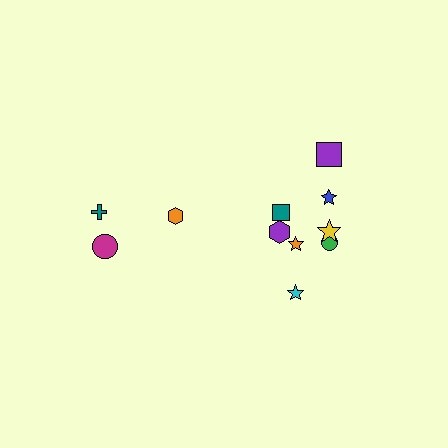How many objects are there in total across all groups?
There are 11 objects.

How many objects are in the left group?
There are 3 objects.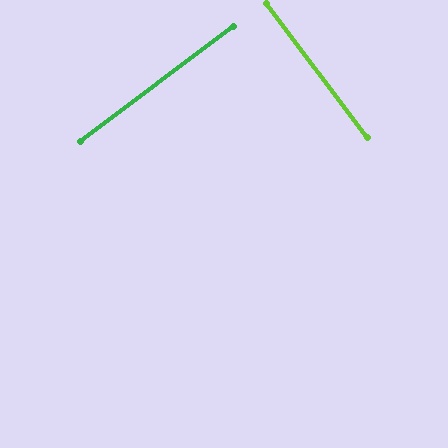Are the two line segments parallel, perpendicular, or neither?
Perpendicular — they meet at approximately 90°.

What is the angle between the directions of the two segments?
Approximately 90 degrees.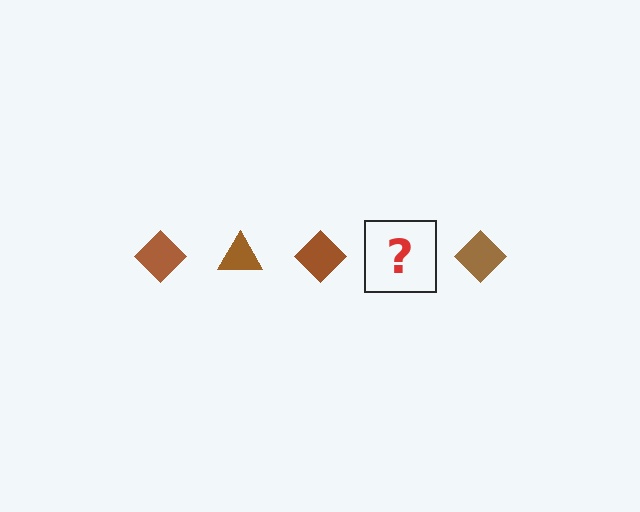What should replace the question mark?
The question mark should be replaced with a brown triangle.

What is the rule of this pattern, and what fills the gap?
The rule is that the pattern cycles through diamond, triangle shapes in brown. The gap should be filled with a brown triangle.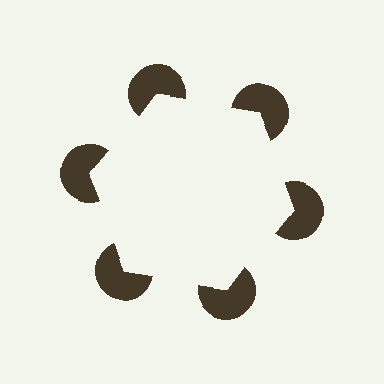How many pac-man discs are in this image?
There are 6 — one at each vertex of the illusory hexagon.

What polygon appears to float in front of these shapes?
An illusory hexagon — its edges are inferred from the aligned wedge cuts in the pac-man discs, not physically drawn.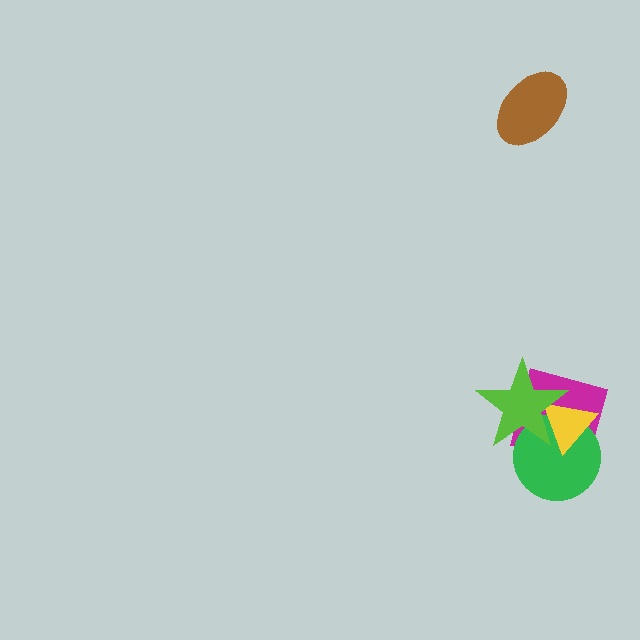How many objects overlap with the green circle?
3 objects overlap with the green circle.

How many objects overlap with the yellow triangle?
3 objects overlap with the yellow triangle.